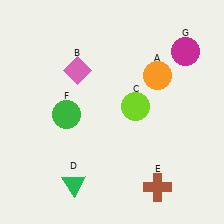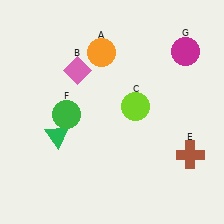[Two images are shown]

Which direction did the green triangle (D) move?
The green triangle (D) moved up.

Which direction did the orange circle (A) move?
The orange circle (A) moved left.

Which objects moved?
The objects that moved are: the orange circle (A), the green triangle (D), the brown cross (E).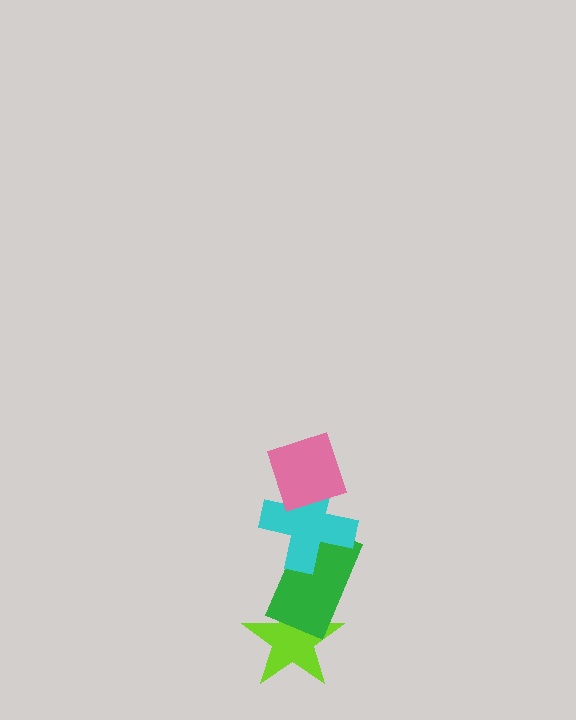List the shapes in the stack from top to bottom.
From top to bottom: the pink diamond, the cyan cross, the green rectangle, the lime star.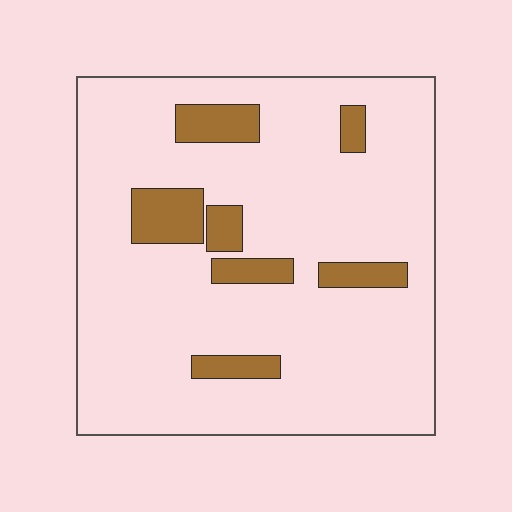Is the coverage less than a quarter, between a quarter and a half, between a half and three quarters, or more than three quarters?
Less than a quarter.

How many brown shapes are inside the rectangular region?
7.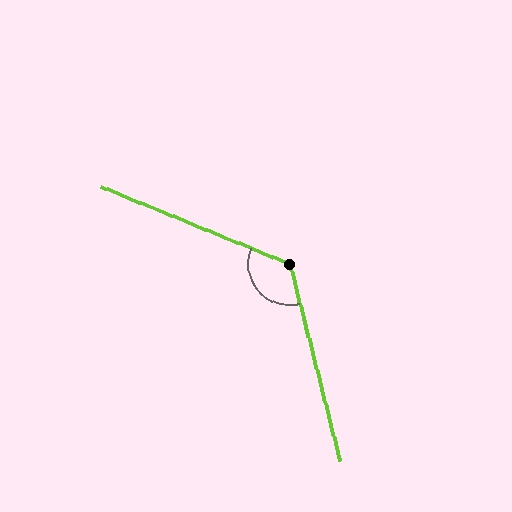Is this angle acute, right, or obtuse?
It is obtuse.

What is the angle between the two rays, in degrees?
Approximately 126 degrees.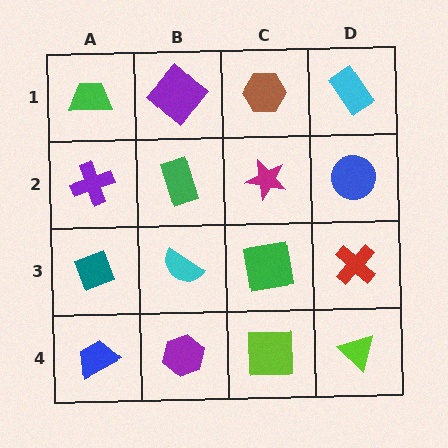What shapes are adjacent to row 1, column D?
A blue circle (row 2, column D), a brown hexagon (row 1, column C).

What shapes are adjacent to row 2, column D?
A cyan rectangle (row 1, column D), a red cross (row 3, column D), a magenta star (row 2, column C).